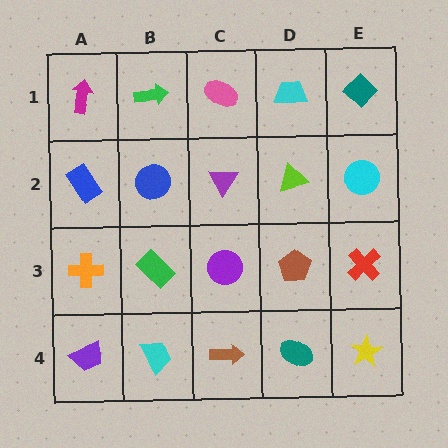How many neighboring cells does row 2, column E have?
3.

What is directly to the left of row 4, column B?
A purple trapezoid.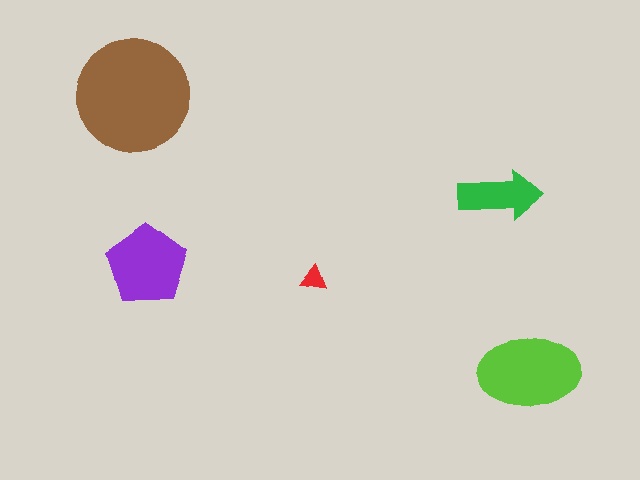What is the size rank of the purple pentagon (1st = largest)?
3rd.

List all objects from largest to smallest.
The brown circle, the lime ellipse, the purple pentagon, the green arrow, the red triangle.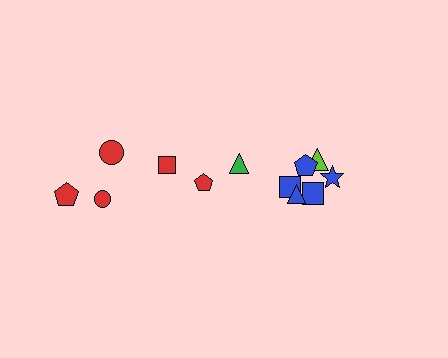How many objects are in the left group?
There are 5 objects.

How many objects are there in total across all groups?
There are 12 objects.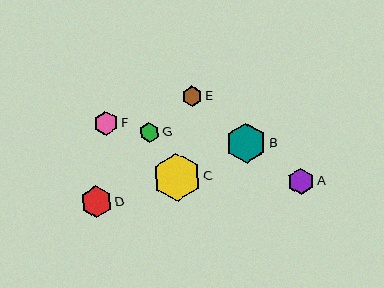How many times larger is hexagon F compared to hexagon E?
Hexagon F is approximately 1.2 times the size of hexagon E.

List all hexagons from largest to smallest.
From largest to smallest: C, B, D, A, F, E, G.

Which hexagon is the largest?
Hexagon C is the largest with a size of approximately 48 pixels.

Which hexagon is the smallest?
Hexagon G is the smallest with a size of approximately 20 pixels.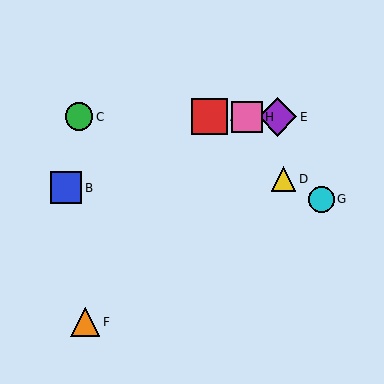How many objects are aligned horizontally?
4 objects (A, C, E, H) are aligned horizontally.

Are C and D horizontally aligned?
No, C is at y≈117 and D is at y≈179.